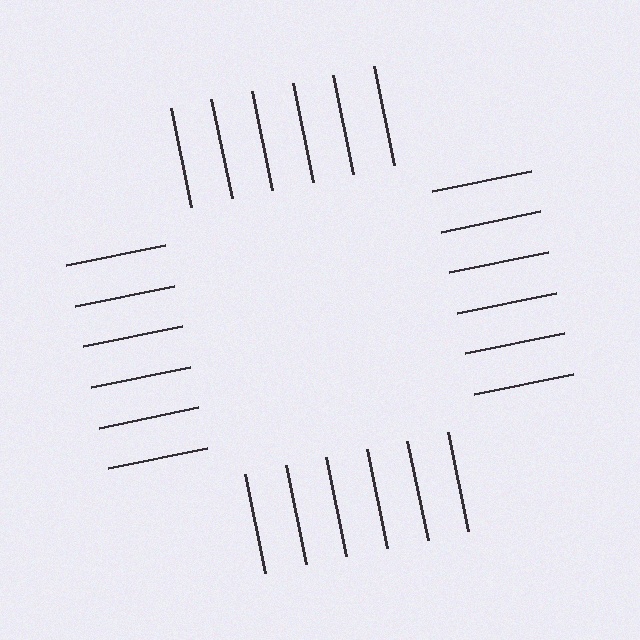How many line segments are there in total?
24 — 6 along each of the 4 edges.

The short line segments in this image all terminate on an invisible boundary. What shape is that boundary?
An illusory square — the line segments terminate on its edges but no continuous stroke is drawn.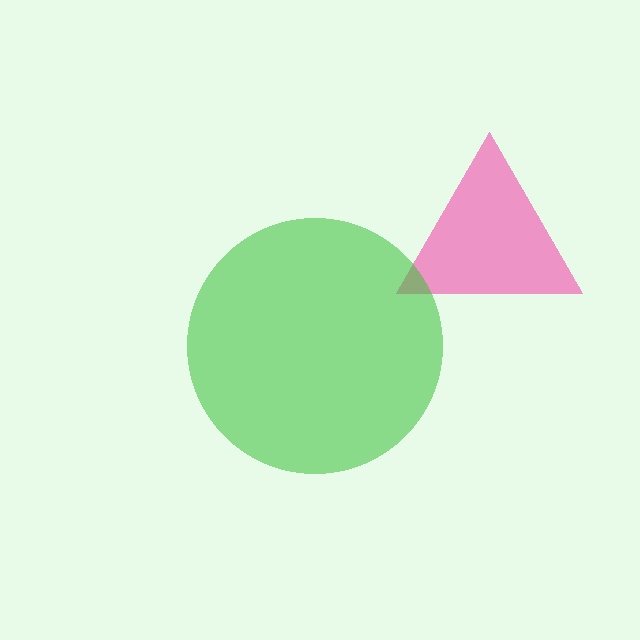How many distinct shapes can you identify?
There are 2 distinct shapes: a pink triangle, a green circle.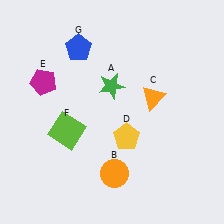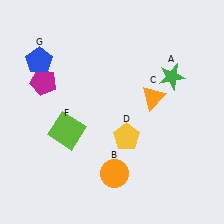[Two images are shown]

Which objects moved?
The objects that moved are: the green star (A), the blue pentagon (G).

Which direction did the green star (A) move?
The green star (A) moved right.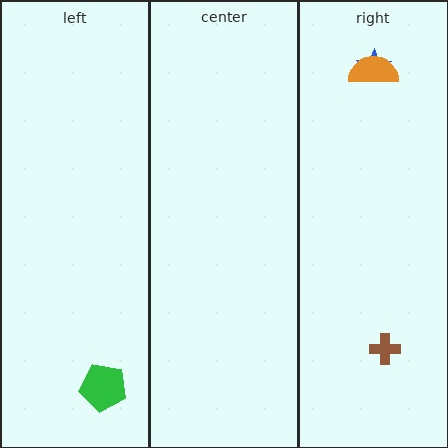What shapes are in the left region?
The green pentagon.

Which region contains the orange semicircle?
The right region.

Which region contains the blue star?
The right region.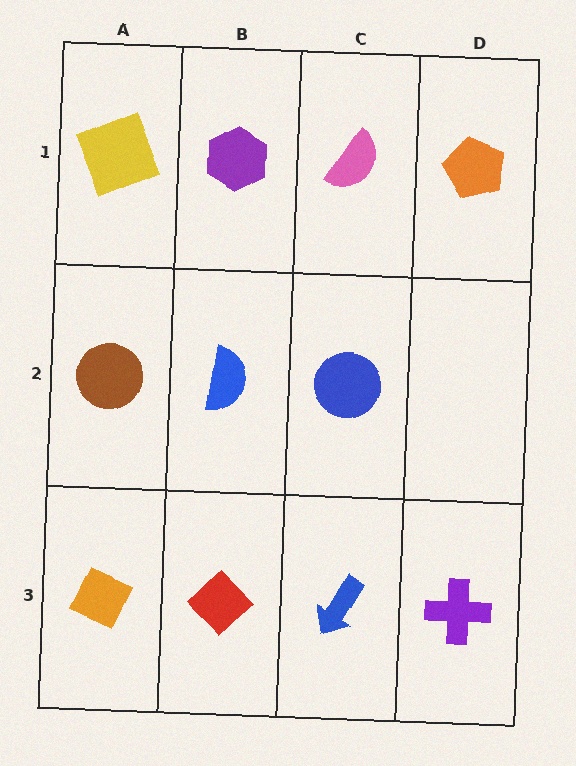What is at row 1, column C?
A pink semicircle.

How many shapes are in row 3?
4 shapes.